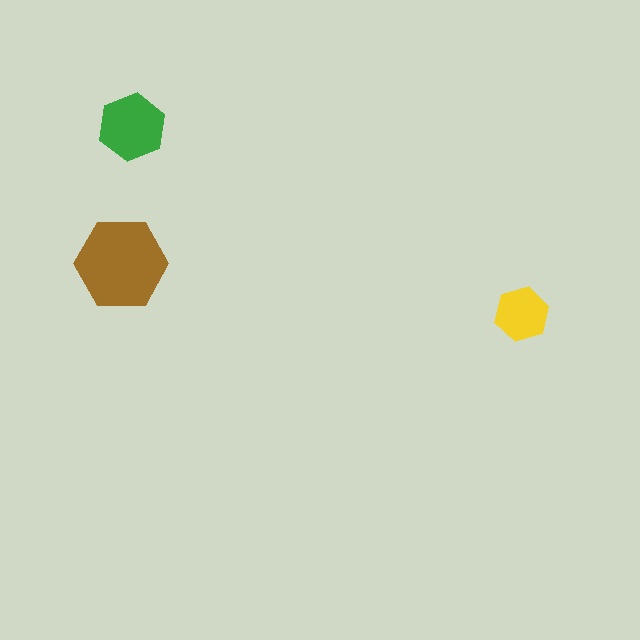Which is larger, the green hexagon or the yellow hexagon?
The green one.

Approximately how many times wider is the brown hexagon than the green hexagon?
About 1.5 times wider.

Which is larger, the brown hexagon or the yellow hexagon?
The brown one.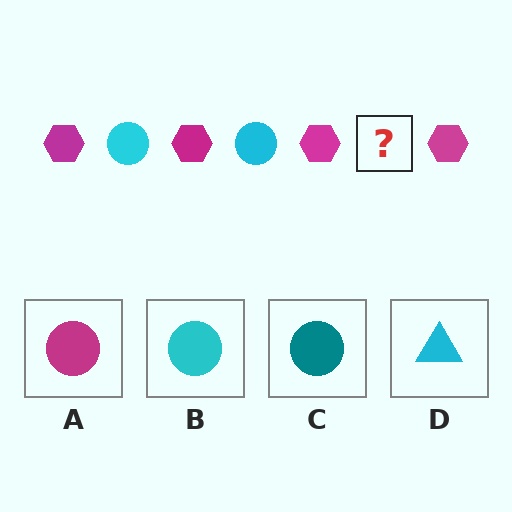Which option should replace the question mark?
Option B.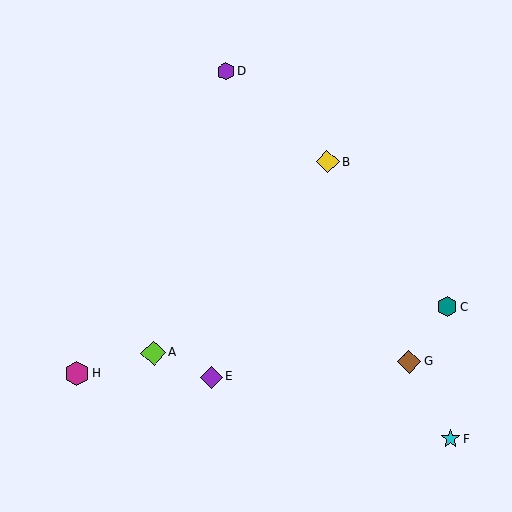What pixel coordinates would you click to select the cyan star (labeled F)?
Click at (450, 439) to select the cyan star F.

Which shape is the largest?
The lime diamond (labeled A) is the largest.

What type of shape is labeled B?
Shape B is a yellow diamond.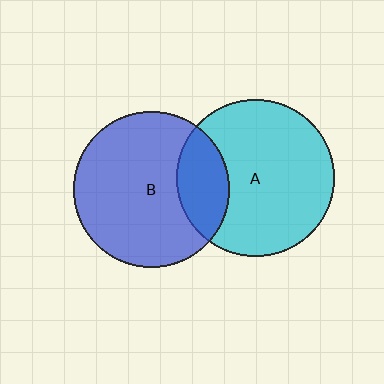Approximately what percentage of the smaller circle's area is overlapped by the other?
Approximately 20%.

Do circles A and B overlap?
Yes.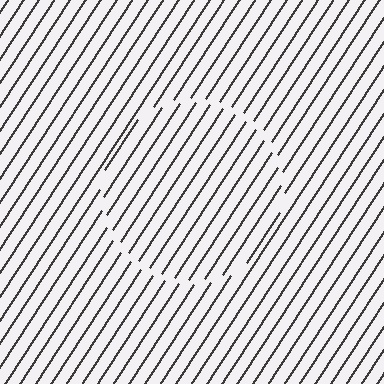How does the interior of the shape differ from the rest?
The interior of the shape contains the same grating, shifted by half a period — the contour is defined by the phase discontinuity where line-ends from the inner and outer gratings abut.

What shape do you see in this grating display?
An illusory circle. The interior of the shape contains the same grating, shifted by half a period — the contour is defined by the phase discontinuity where line-ends from the inner and outer gratings abut.